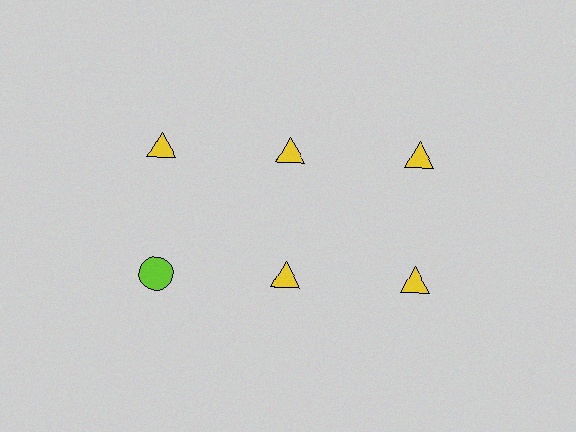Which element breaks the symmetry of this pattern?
The lime circle in the second row, leftmost column breaks the symmetry. All other shapes are yellow triangles.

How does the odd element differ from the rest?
It differs in both color (lime instead of yellow) and shape (circle instead of triangle).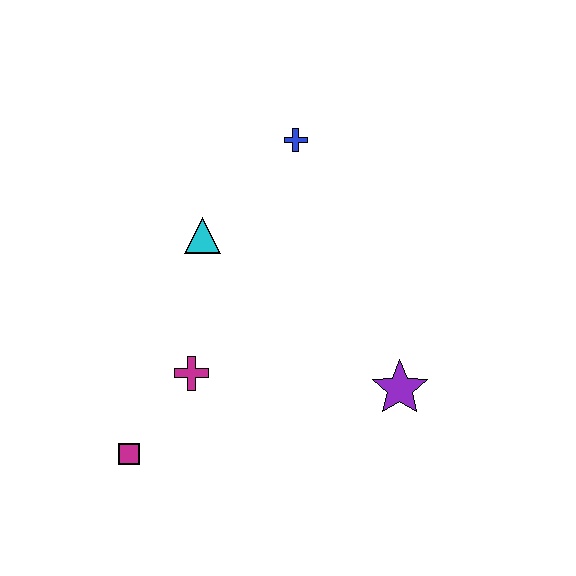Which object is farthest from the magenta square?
The blue cross is farthest from the magenta square.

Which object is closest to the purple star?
The magenta cross is closest to the purple star.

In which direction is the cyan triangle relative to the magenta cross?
The cyan triangle is above the magenta cross.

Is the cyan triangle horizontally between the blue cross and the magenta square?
Yes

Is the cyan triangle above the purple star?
Yes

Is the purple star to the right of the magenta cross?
Yes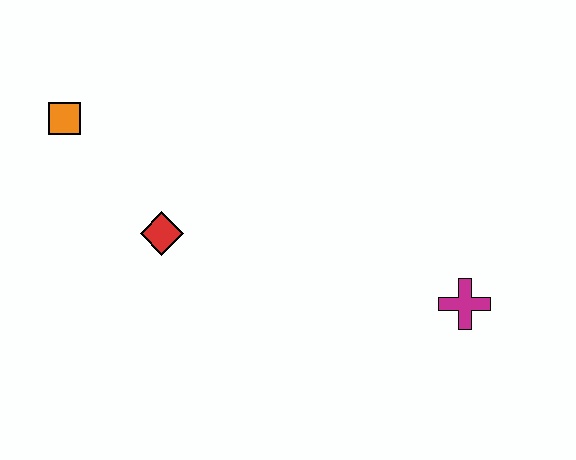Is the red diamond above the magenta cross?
Yes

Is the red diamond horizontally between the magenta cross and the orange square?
Yes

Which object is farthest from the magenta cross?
The orange square is farthest from the magenta cross.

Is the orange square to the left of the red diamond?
Yes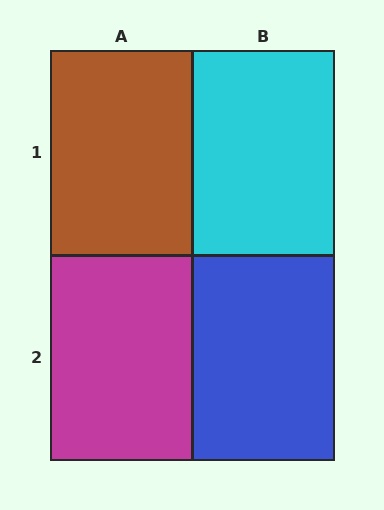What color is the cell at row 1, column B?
Cyan.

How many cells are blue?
1 cell is blue.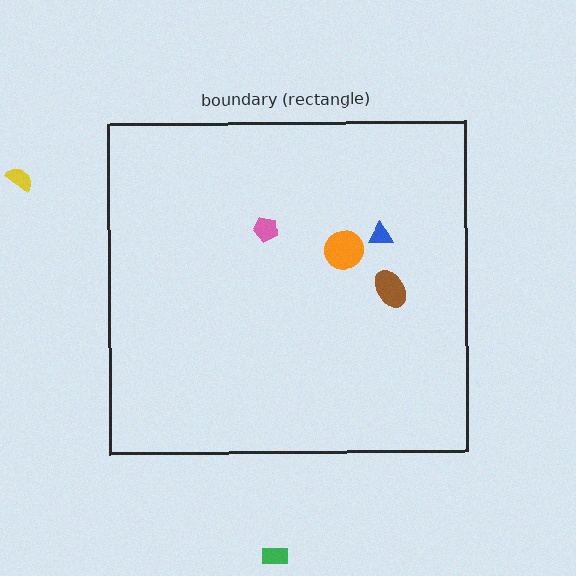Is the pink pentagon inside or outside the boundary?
Inside.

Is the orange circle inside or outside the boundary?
Inside.